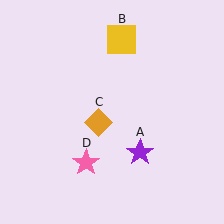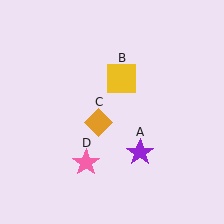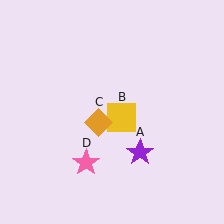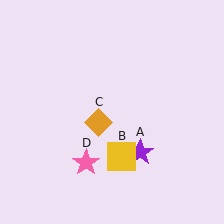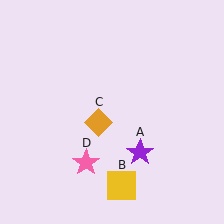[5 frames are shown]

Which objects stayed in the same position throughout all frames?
Purple star (object A) and orange diamond (object C) and pink star (object D) remained stationary.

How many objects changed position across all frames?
1 object changed position: yellow square (object B).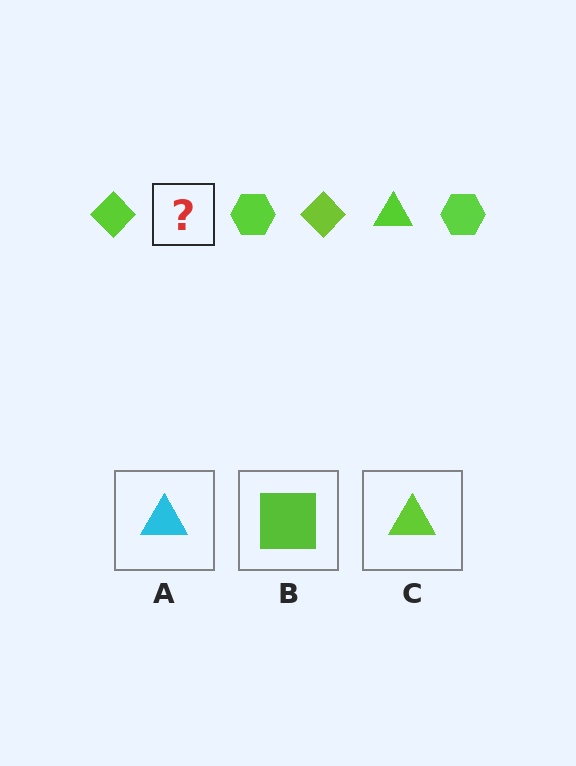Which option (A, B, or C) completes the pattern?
C.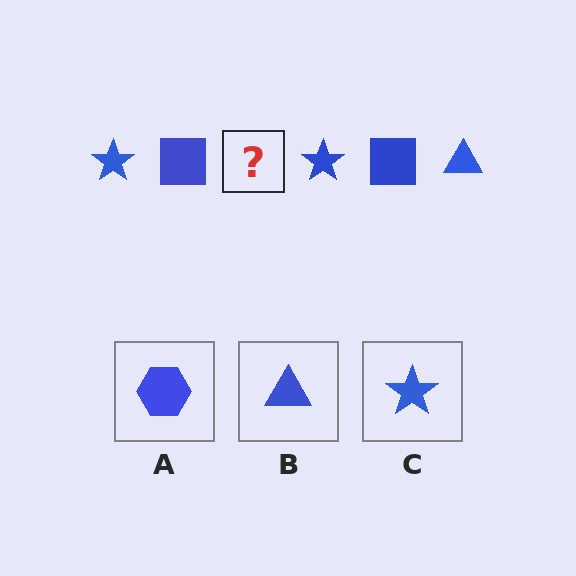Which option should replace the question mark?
Option B.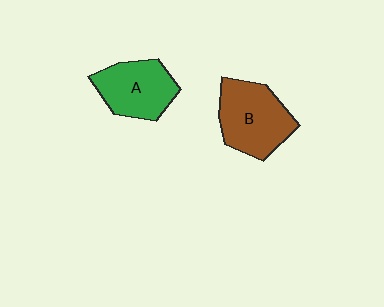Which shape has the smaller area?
Shape A (green).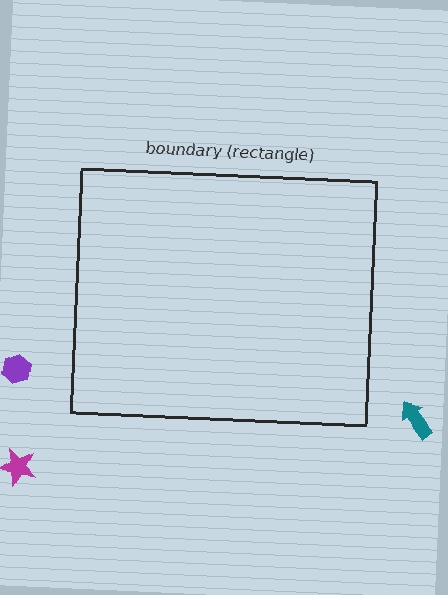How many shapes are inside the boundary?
0 inside, 3 outside.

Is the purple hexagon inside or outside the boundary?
Outside.